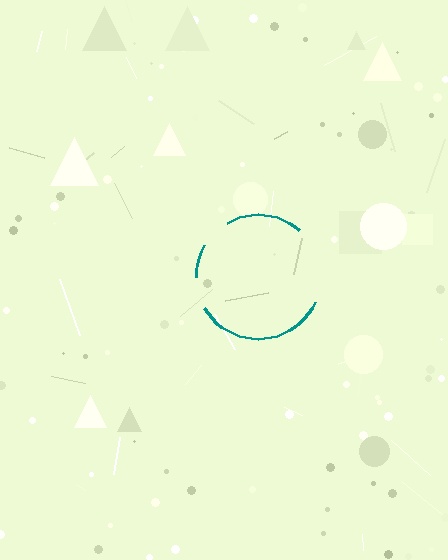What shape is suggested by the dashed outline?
The dashed outline suggests a circle.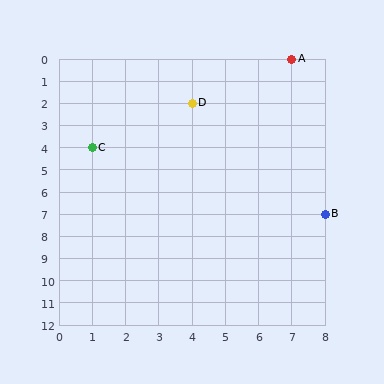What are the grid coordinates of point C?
Point C is at grid coordinates (1, 4).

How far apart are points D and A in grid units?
Points D and A are 3 columns and 2 rows apart (about 3.6 grid units diagonally).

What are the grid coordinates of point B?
Point B is at grid coordinates (8, 7).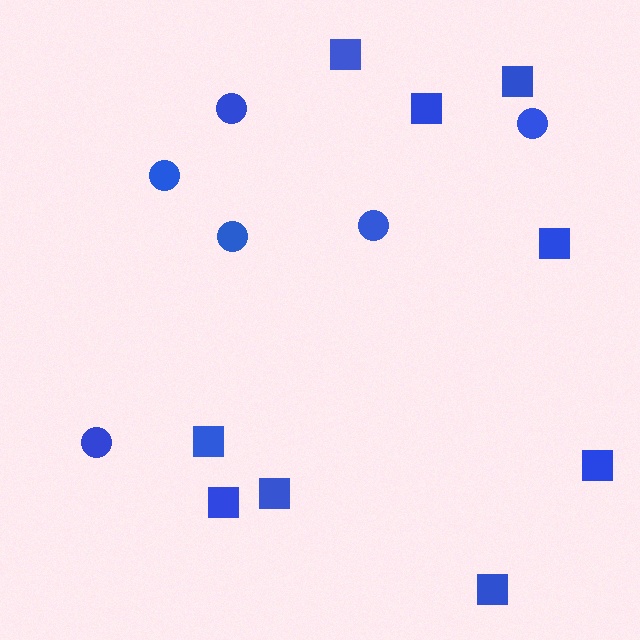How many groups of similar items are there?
There are 2 groups: one group of squares (9) and one group of circles (6).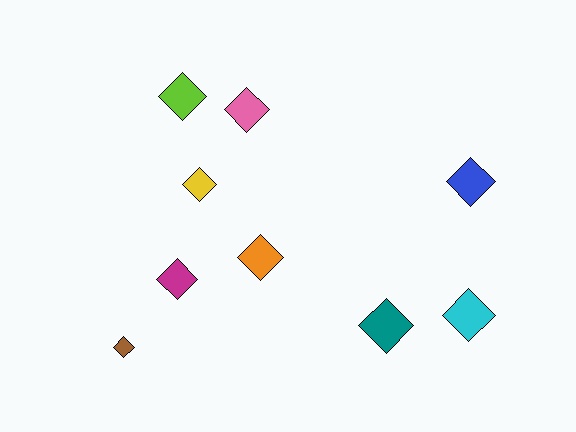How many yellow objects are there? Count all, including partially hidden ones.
There is 1 yellow object.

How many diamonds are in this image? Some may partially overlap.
There are 9 diamonds.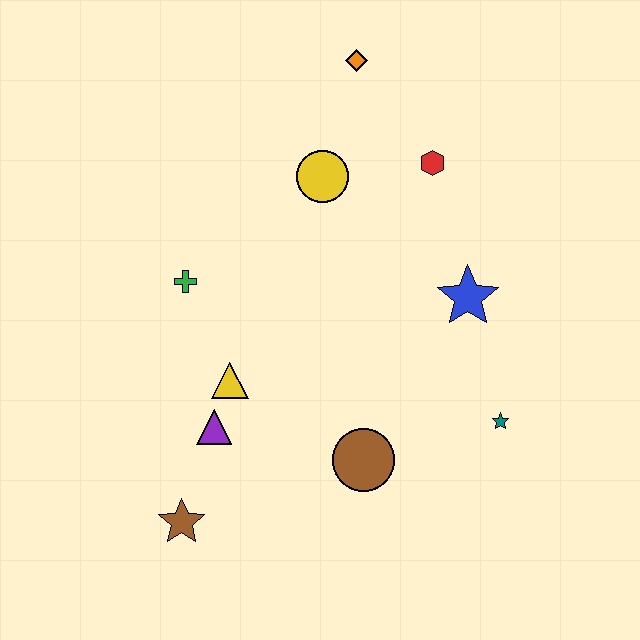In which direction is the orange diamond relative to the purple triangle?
The orange diamond is above the purple triangle.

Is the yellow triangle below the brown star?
No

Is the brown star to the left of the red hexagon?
Yes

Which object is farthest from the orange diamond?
The brown star is farthest from the orange diamond.